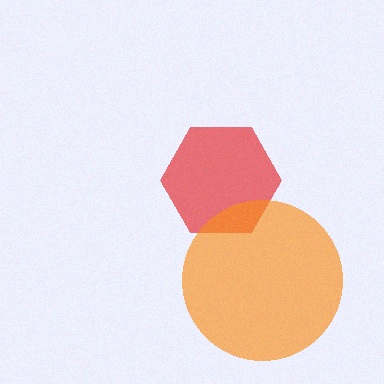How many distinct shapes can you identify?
There are 2 distinct shapes: a red hexagon, an orange circle.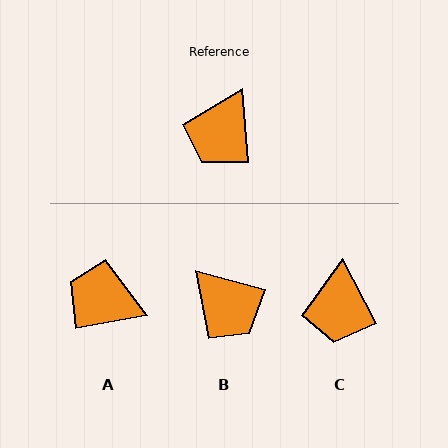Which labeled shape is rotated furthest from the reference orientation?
A, about 84 degrees away.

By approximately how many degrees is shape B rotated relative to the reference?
Approximately 70 degrees counter-clockwise.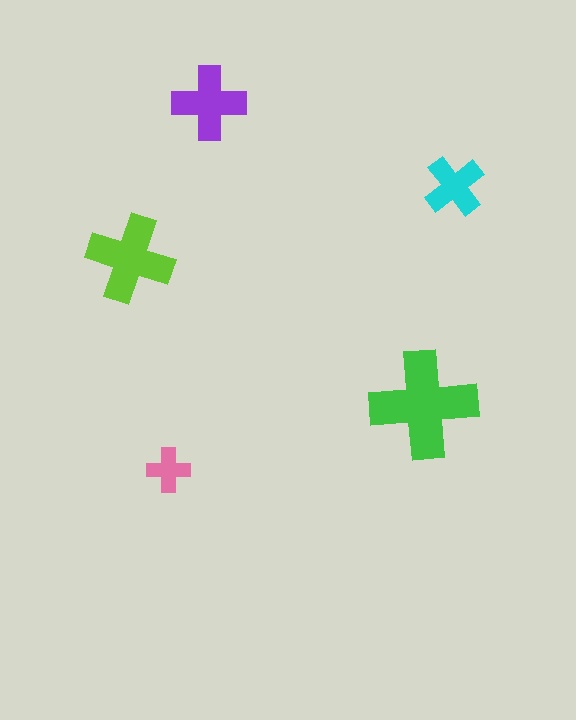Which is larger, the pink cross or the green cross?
The green one.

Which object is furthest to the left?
The lime cross is leftmost.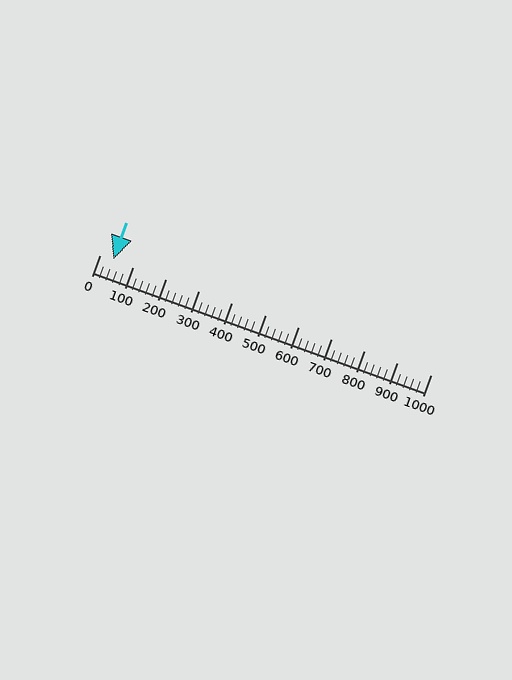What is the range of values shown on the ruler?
The ruler shows values from 0 to 1000.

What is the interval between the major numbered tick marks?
The major tick marks are spaced 100 units apart.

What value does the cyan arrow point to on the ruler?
The cyan arrow points to approximately 40.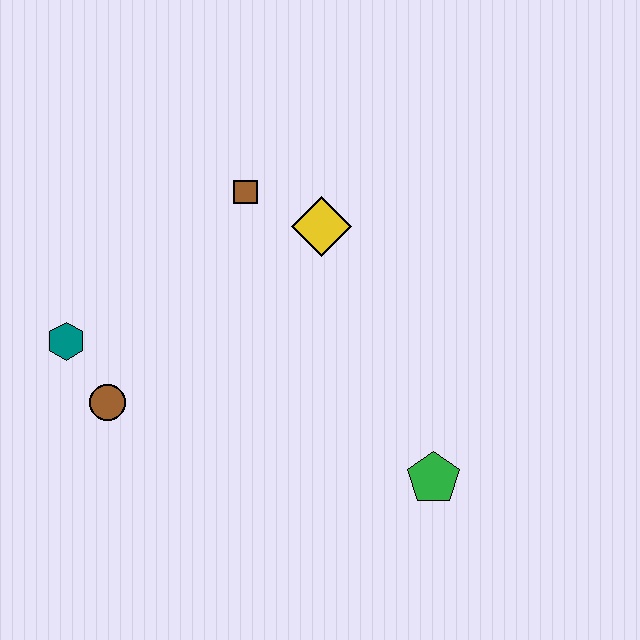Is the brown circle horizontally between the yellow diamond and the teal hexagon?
Yes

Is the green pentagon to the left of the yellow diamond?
No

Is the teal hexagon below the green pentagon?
No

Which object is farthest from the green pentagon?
The teal hexagon is farthest from the green pentagon.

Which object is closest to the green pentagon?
The yellow diamond is closest to the green pentagon.